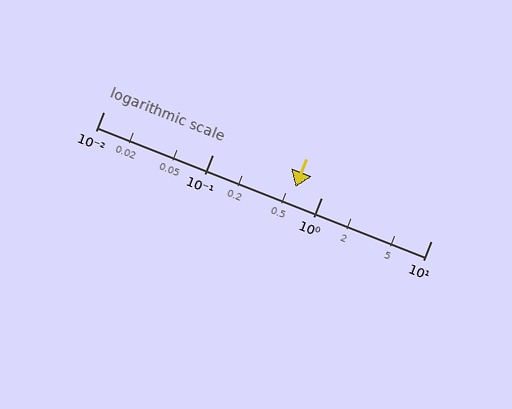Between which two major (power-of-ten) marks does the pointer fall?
The pointer is between 0.1 and 1.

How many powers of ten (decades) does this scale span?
The scale spans 3 decades, from 0.01 to 10.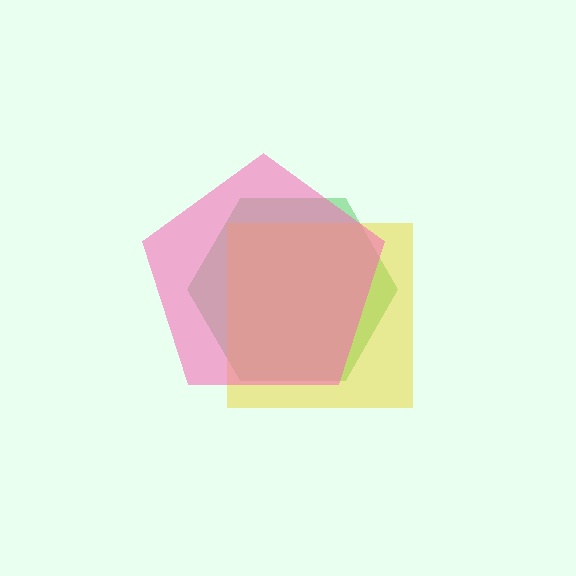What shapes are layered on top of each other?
The layered shapes are: a green hexagon, a yellow square, a pink pentagon.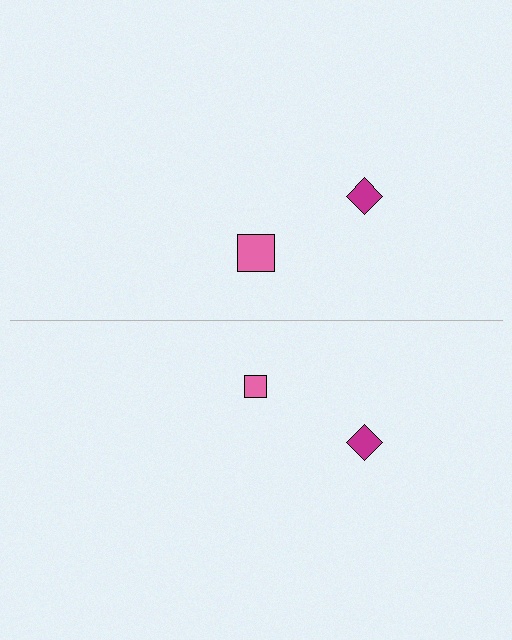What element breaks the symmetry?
The pink square on the bottom side has a different size than its mirror counterpart.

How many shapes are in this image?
There are 4 shapes in this image.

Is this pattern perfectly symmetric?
No, the pattern is not perfectly symmetric. The pink square on the bottom side has a different size than its mirror counterpart.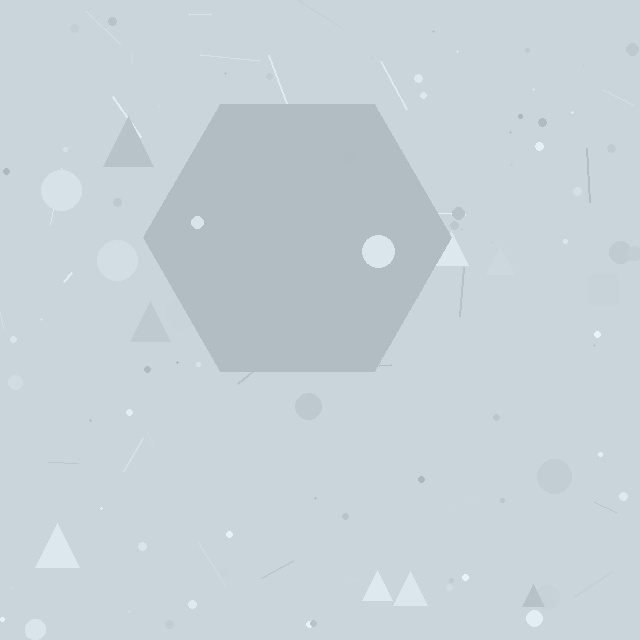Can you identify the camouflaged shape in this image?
The camouflaged shape is a hexagon.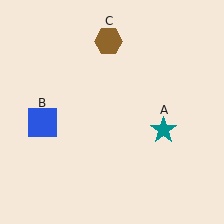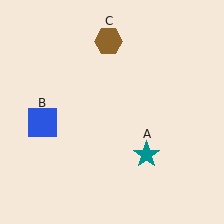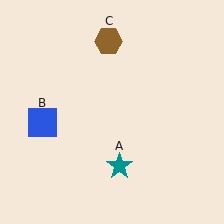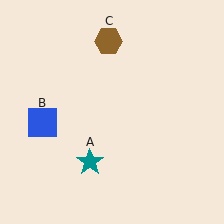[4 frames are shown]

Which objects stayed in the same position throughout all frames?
Blue square (object B) and brown hexagon (object C) remained stationary.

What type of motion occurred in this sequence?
The teal star (object A) rotated clockwise around the center of the scene.